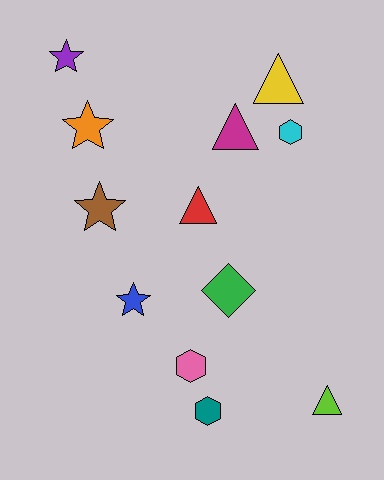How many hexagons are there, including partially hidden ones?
There are 3 hexagons.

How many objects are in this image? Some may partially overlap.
There are 12 objects.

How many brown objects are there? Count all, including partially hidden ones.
There is 1 brown object.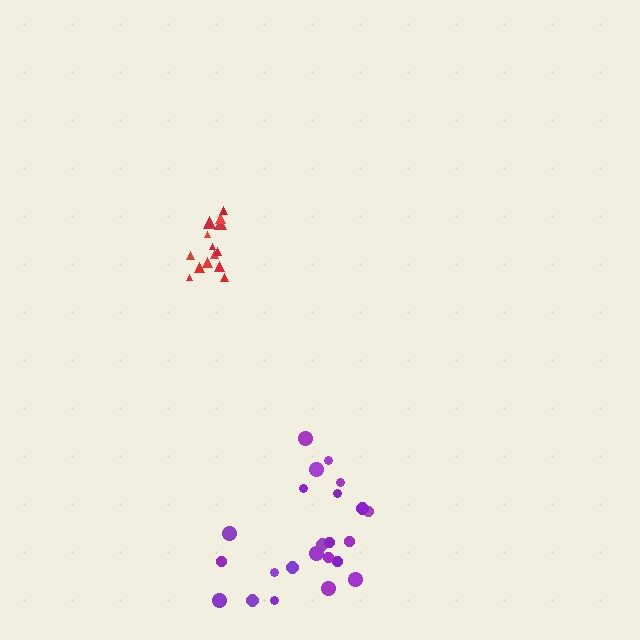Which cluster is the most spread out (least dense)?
Purple.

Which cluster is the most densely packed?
Red.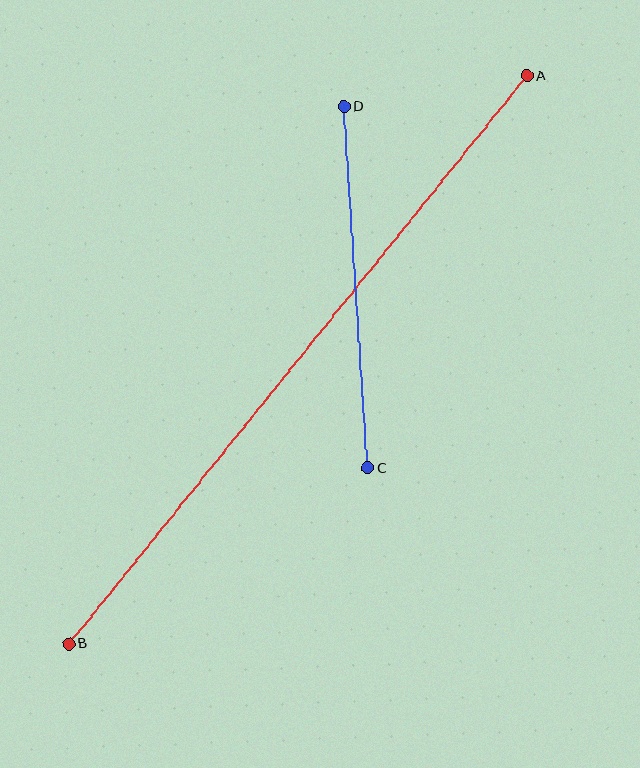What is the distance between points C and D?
The distance is approximately 362 pixels.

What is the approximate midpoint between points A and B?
The midpoint is at approximately (298, 360) pixels.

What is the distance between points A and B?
The distance is approximately 730 pixels.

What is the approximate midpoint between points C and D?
The midpoint is at approximately (356, 287) pixels.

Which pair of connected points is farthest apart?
Points A and B are farthest apart.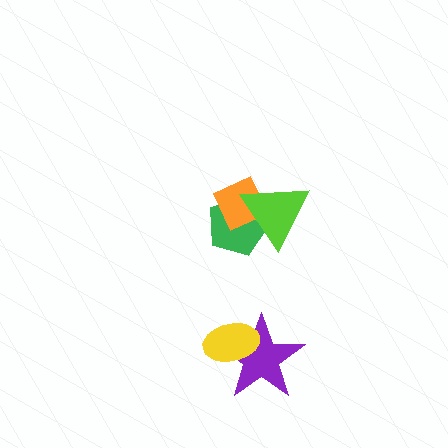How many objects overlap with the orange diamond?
2 objects overlap with the orange diamond.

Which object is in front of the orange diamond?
The lime triangle is in front of the orange diamond.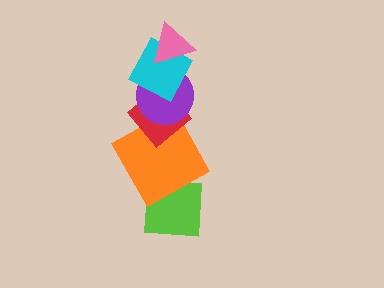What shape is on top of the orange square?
The red diamond is on top of the orange square.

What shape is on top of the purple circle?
The cyan square is on top of the purple circle.